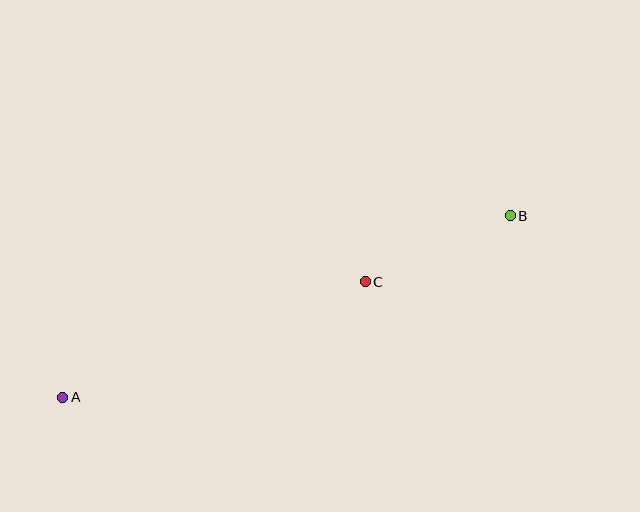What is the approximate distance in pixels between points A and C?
The distance between A and C is approximately 324 pixels.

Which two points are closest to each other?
Points B and C are closest to each other.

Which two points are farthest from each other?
Points A and B are farthest from each other.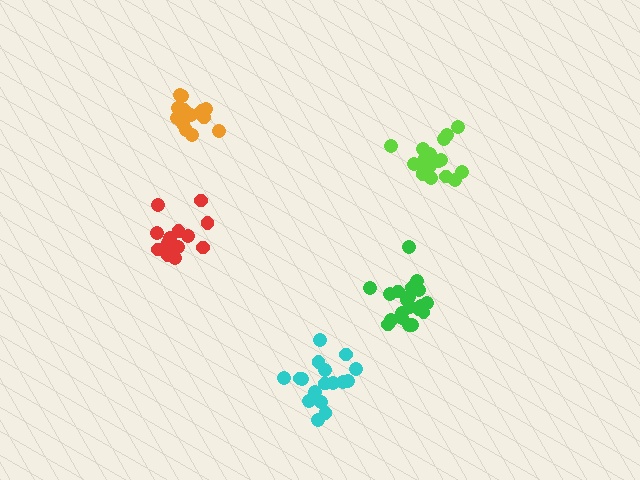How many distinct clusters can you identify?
There are 5 distinct clusters.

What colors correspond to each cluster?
The clusters are colored: green, red, cyan, orange, lime.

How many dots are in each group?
Group 1: 20 dots, Group 2: 14 dots, Group 3: 17 dots, Group 4: 15 dots, Group 5: 18 dots (84 total).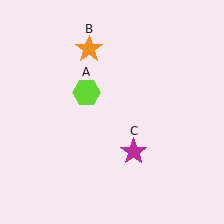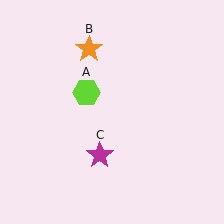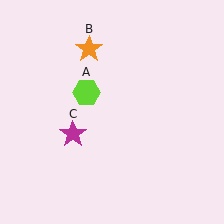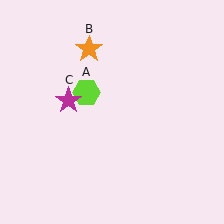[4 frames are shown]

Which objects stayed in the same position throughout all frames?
Lime hexagon (object A) and orange star (object B) remained stationary.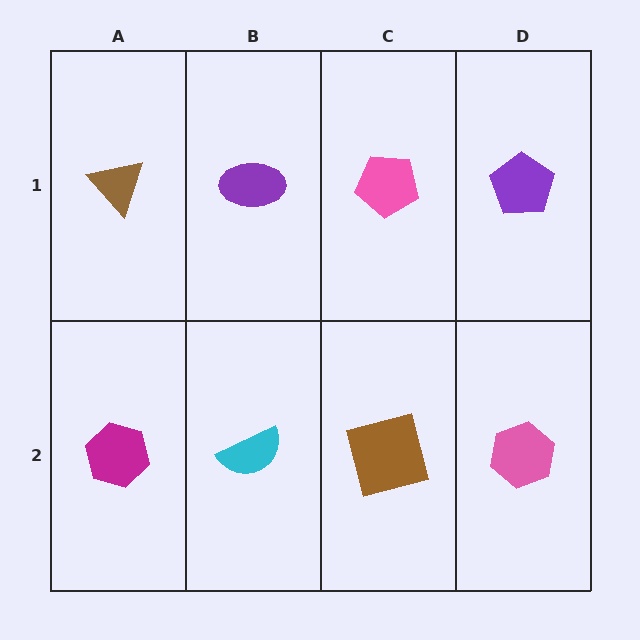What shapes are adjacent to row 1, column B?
A cyan semicircle (row 2, column B), a brown triangle (row 1, column A), a pink pentagon (row 1, column C).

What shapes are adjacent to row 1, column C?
A brown square (row 2, column C), a purple ellipse (row 1, column B), a purple pentagon (row 1, column D).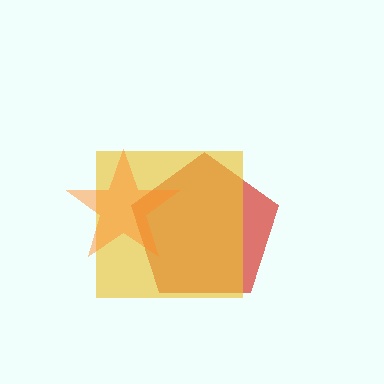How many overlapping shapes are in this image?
There are 3 overlapping shapes in the image.